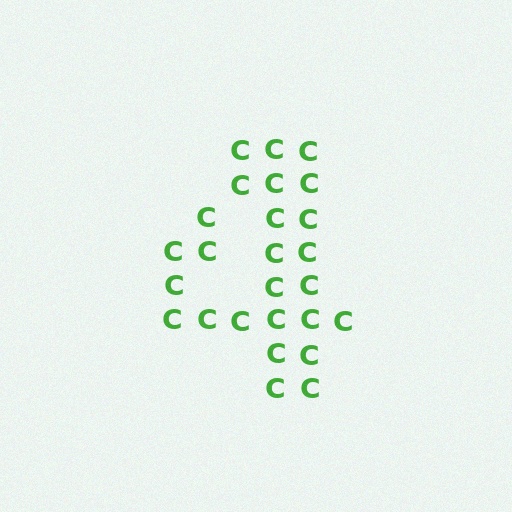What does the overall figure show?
The overall figure shows the digit 4.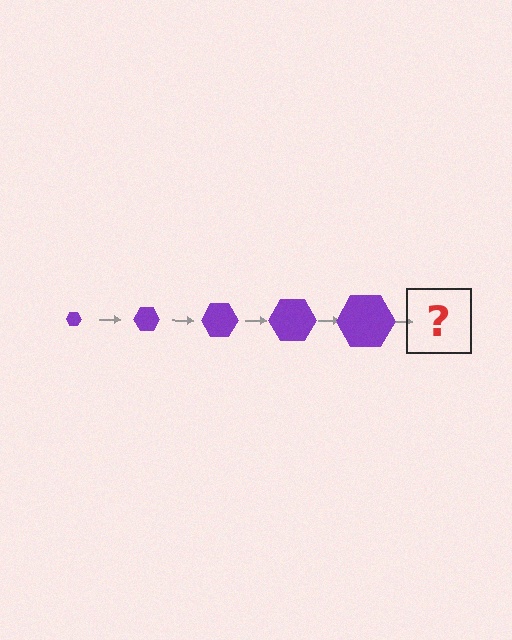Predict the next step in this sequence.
The next step is a purple hexagon, larger than the previous one.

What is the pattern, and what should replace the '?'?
The pattern is that the hexagon gets progressively larger each step. The '?' should be a purple hexagon, larger than the previous one.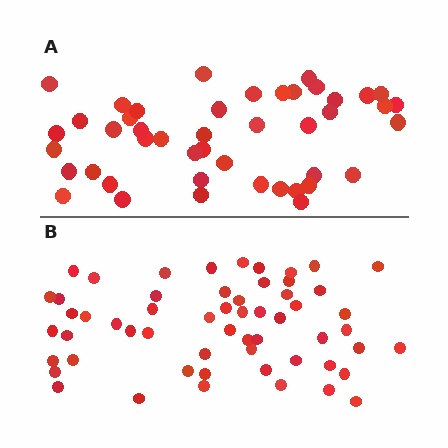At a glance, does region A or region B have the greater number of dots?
Region B (the bottom region) has more dots.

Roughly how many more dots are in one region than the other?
Region B has roughly 12 or so more dots than region A.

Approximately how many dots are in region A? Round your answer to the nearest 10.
About 40 dots. (The exact count is 45, which rounds to 40.)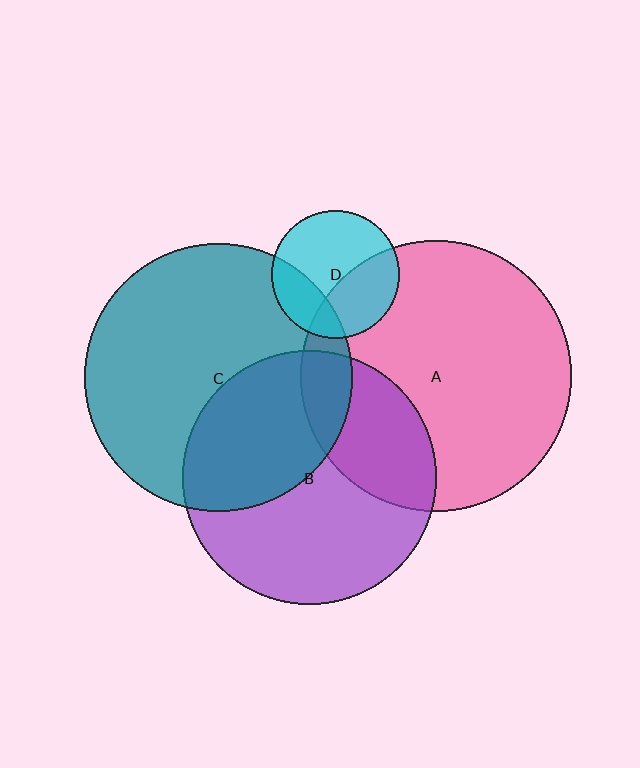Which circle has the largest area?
Circle A (pink).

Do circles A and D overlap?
Yes.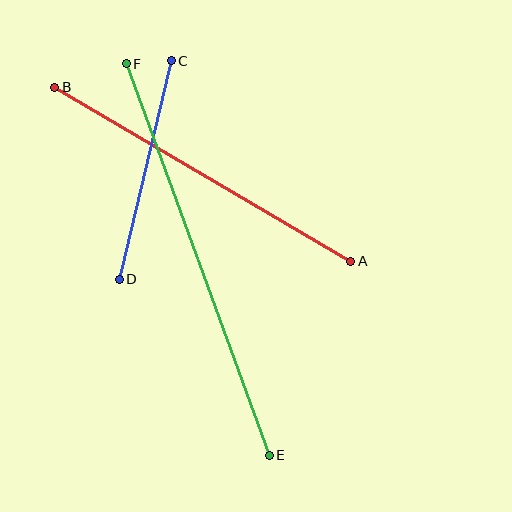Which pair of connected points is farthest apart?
Points E and F are farthest apart.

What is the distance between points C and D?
The distance is approximately 225 pixels.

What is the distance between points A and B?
The distance is approximately 343 pixels.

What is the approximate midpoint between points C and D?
The midpoint is at approximately (145, 170) pixels.